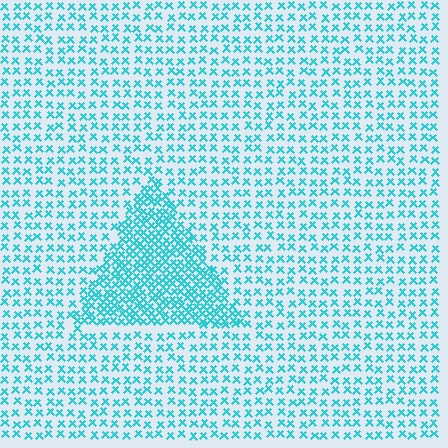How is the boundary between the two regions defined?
The boundary is defined by a change in element density (approximately 2.2x ratio). All elements are the same color, size, and shape.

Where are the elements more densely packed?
The elements are more densely packed inside the triangle boundary.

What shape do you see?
I see a triangle.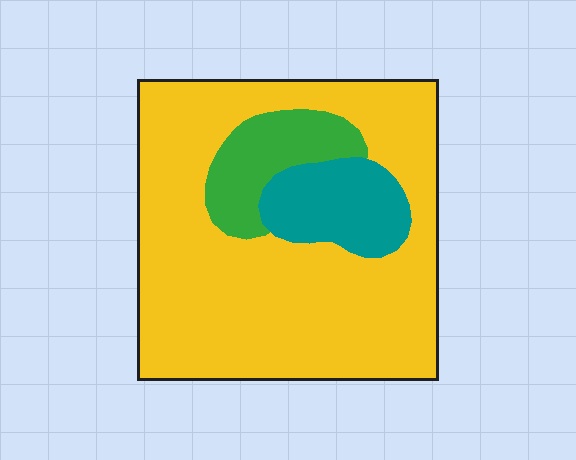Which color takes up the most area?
Yellow, at roughly 75%.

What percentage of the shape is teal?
Teal takes up about one eighth (1/8) of the shape.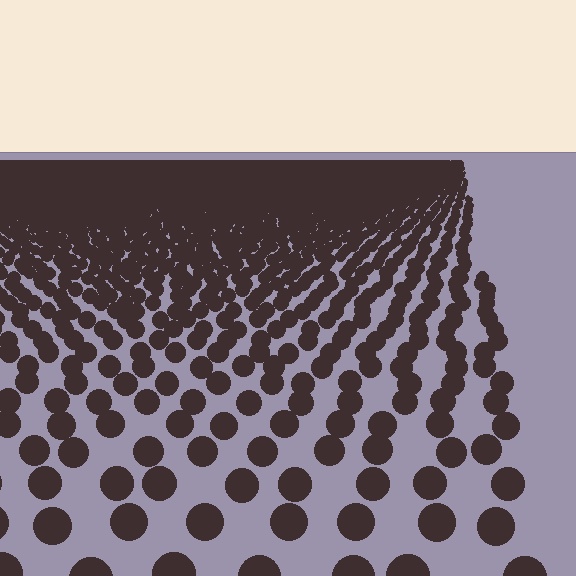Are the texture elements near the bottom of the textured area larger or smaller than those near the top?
Larger. Near the bottom, elements are closer to the viewer and appear at a bigger on-screen size.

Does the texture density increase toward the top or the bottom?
Density increases toward the top.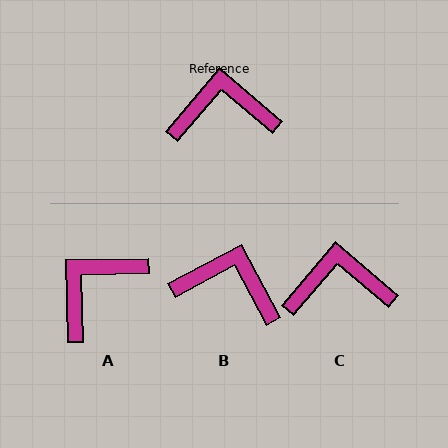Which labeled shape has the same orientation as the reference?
C.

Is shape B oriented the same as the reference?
No, it is off by about 21 degrees.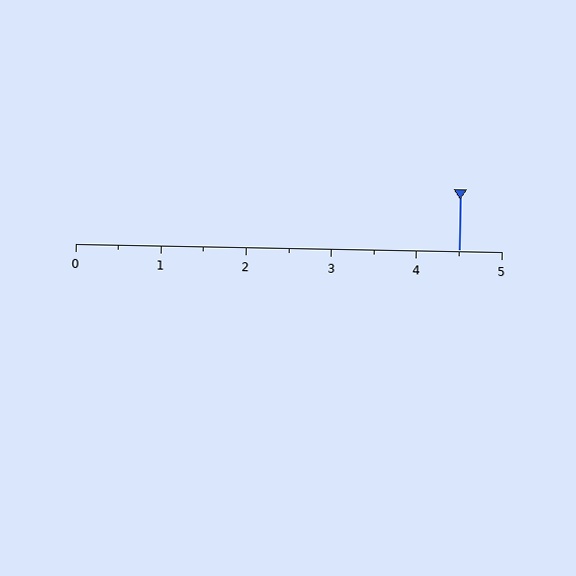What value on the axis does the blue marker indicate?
The marker indicates approximately 4.5.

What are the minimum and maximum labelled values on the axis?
The axis runs from 0 to 5.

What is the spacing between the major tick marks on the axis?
The major ticks are spaced 1 apart.